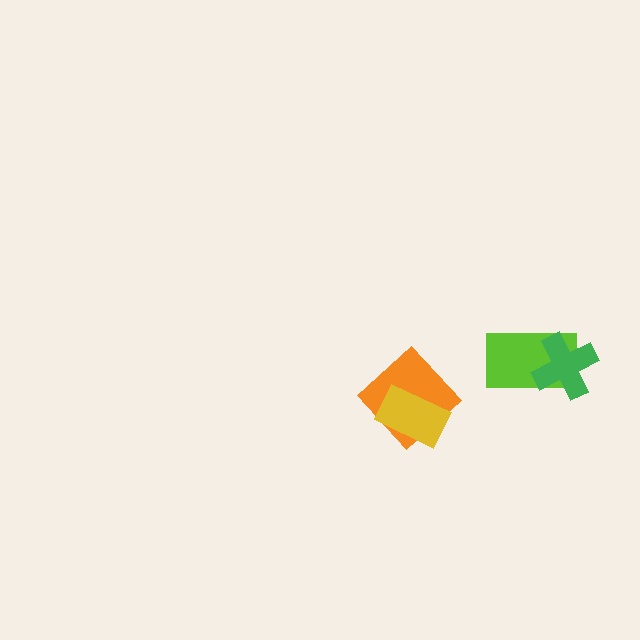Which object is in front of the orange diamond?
The yellow rectangle is in front of the orange diamond.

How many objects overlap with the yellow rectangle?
1 object overlaps with the yellow rectangle.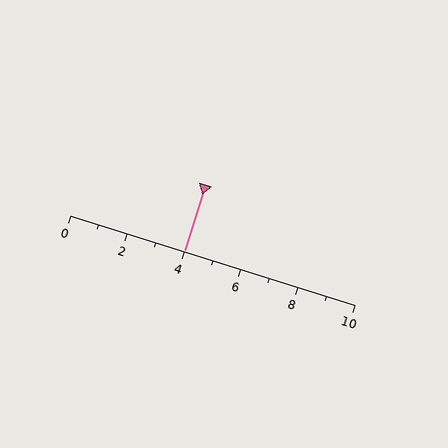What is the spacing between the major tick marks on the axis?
The major ticks are spaced 2 apart.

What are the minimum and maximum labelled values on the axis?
The axis runs from 0 to 10.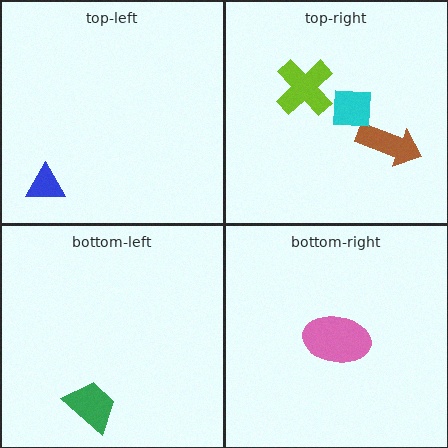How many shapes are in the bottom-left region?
1.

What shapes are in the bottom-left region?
The green trapezoid.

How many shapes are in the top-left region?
1.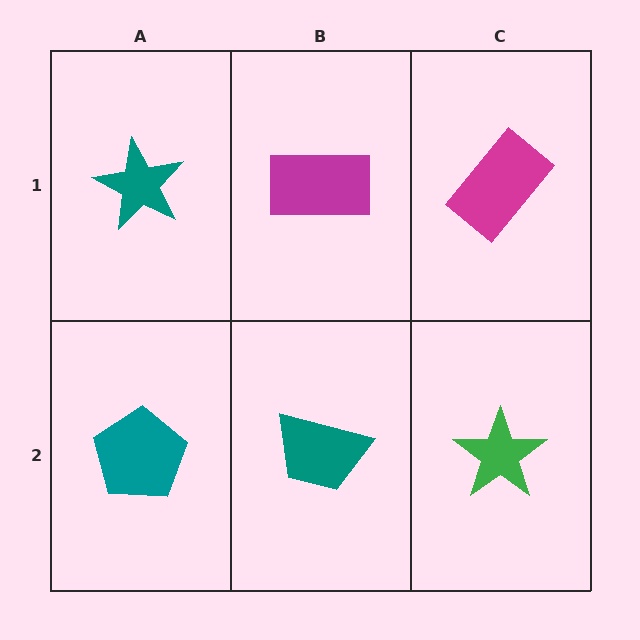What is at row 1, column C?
A magenta rectangle.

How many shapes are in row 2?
3 shapes.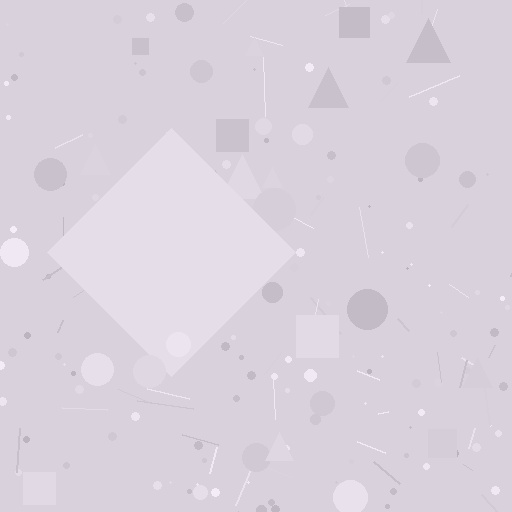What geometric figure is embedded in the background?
A diamond is embedded in the background.